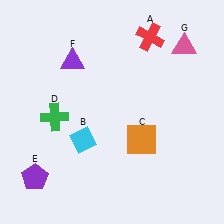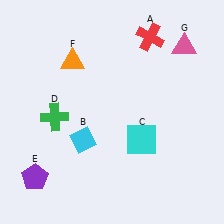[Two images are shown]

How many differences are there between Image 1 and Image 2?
There are 2 differences between the two images.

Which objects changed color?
C changed from orange to cyan. F changed from purple to orange.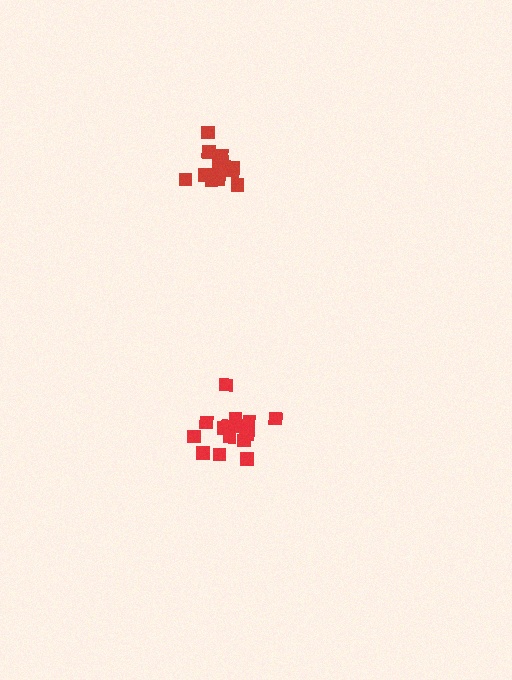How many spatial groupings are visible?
There are 2 spatial groupings.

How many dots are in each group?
Group 1: 18 dots, Group 2: 16 dots (34 total).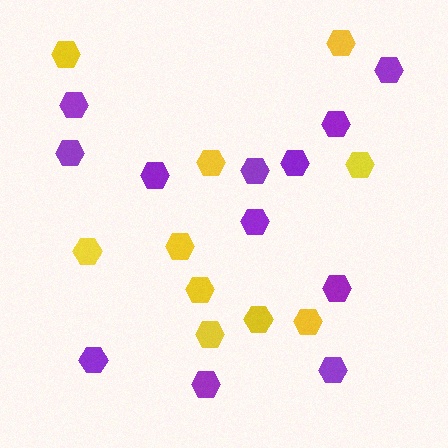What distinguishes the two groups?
There are 2 groups: one group of yellow hexagons (10) and one group of purple hexagons (12).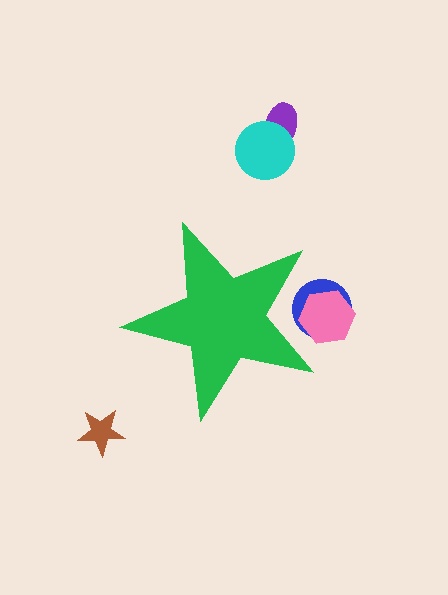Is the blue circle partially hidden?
Yes, the blue circle is partially hidden behind the green star.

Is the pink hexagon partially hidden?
Yes, the pink hexagon is partially hidden behind the green star.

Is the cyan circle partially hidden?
No, the cyan circle is fully visible.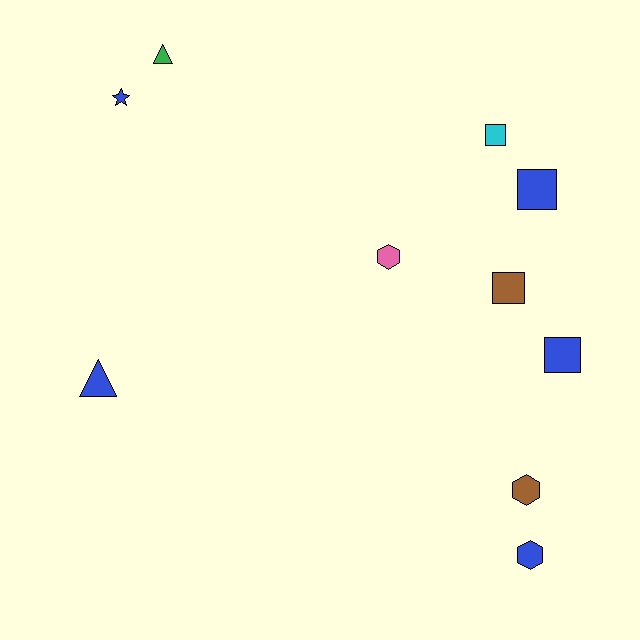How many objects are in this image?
There are 10 objects.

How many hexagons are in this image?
There are 3 hexagons.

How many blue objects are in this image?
There are 5 blue objects.